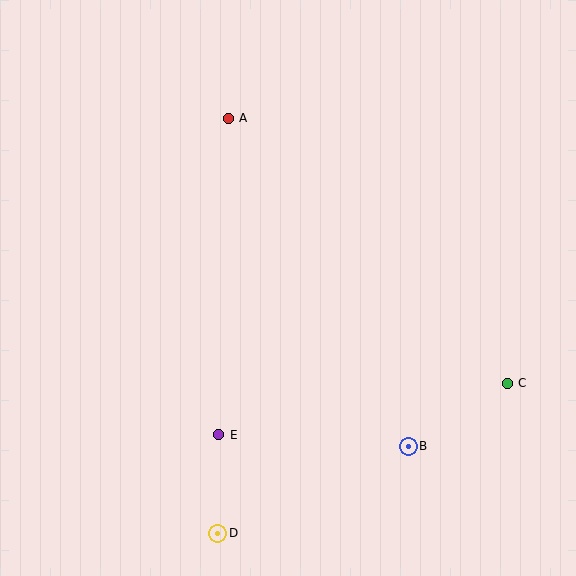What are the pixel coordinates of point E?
Point E is at (219, 435).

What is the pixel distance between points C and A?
The distance between C and A is 384 pixels.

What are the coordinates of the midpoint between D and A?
The midpoint between D and A is at (223, 326).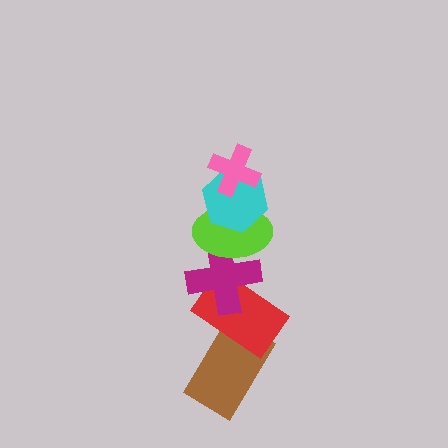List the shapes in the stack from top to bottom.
From top to bottom: the pink cross, the cyan hexagon, the lime ellipse, the magenta cross, the red rectangle, the brown rectangle.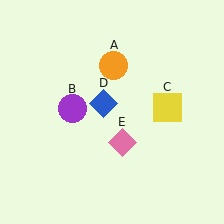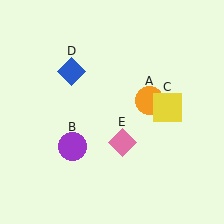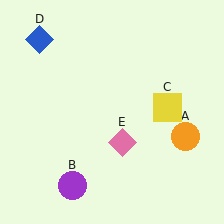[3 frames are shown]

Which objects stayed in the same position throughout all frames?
Yellow square (object C) and pink diamond (object E) remained stationary.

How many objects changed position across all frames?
3 objects changed position: orange circle (object A), purple circle (object B), blue diamond (object D).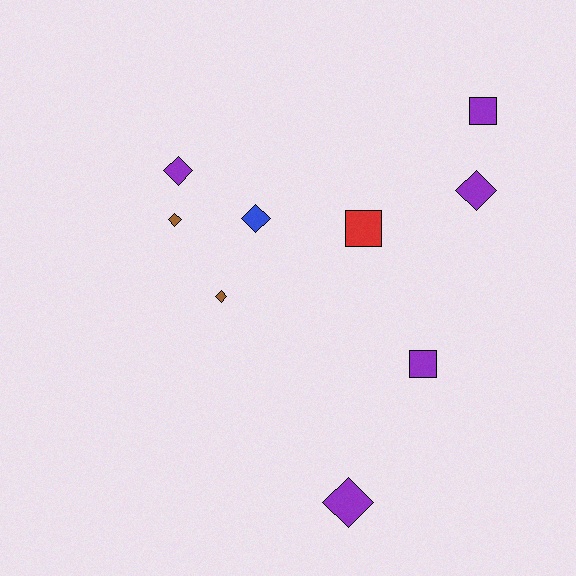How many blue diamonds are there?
There is 1 blue diamond.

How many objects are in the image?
There are 9 objects.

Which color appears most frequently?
Purple, with 5 objects.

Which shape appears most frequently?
Diamond, with 6 objects.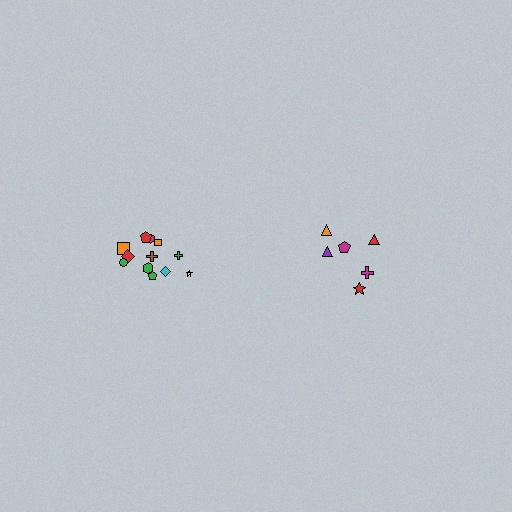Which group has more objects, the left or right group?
The left group.